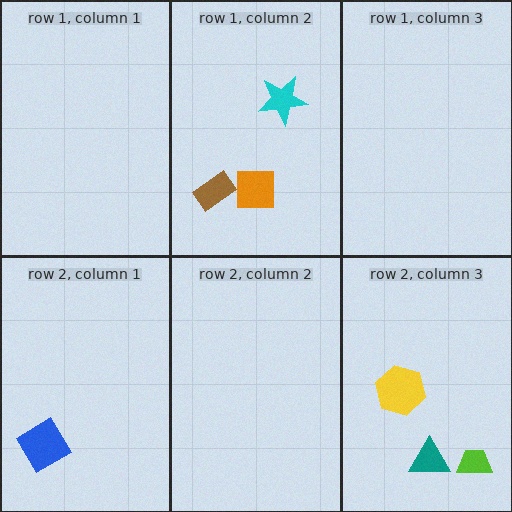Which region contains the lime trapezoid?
The row 2, column 3 region.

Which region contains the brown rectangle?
The row 1, column 2 region.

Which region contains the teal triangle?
The row 2, column 3 region.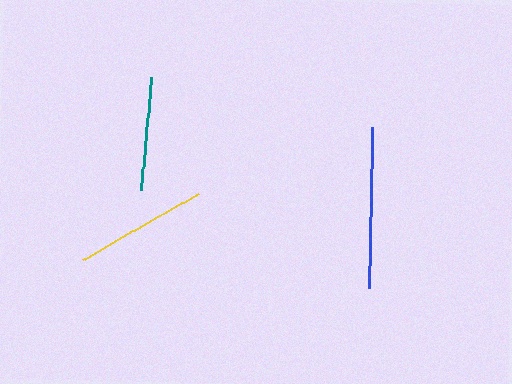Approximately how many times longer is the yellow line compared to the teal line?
The yellow line is approximately 1.2 times the length of the teal line.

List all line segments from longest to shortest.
From longest to shortest: blue, yellow, teal.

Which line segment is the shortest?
The teal line is the shortest at approximately 113 pixels.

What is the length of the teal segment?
The teal segment is approximately 113 pixels long.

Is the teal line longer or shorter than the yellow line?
The yellow line is longer than the teal line.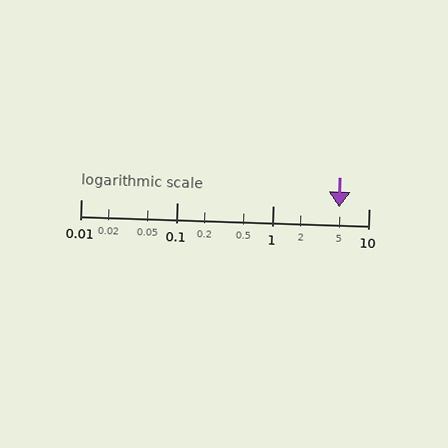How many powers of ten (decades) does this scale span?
The scale spans 3 decades, from 0.01 to 10.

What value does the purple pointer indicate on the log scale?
The pointer indicates approximately 4.9.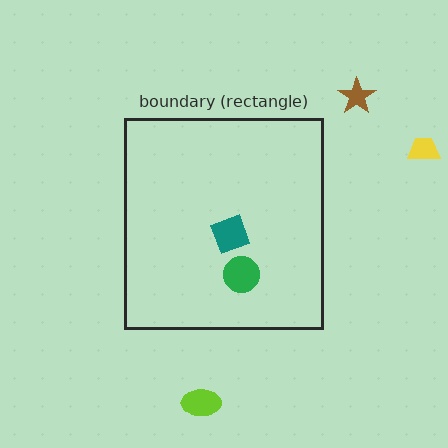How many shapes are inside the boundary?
2 inside, 3 outside.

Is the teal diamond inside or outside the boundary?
Inside.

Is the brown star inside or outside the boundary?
Outside.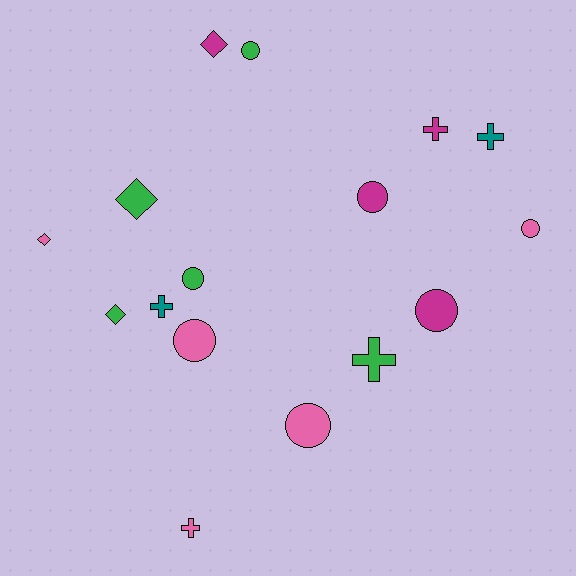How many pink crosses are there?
There is 1 pink cross.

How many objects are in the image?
There are 16 objects.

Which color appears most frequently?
Green, with 5 objects.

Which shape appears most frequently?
Circle, with 7 objects.